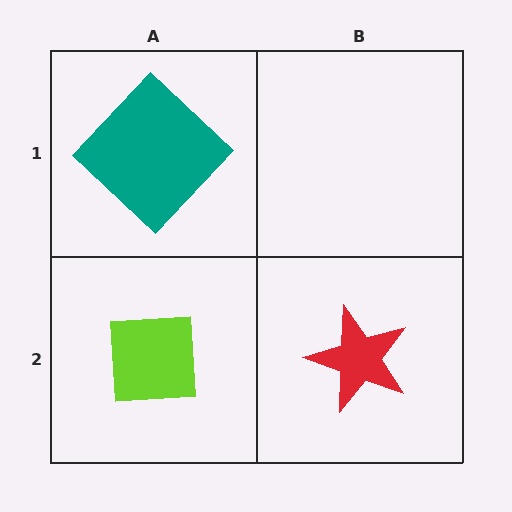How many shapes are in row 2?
2 shapes.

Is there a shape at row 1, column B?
No, that cell is empty.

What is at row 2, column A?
A lime square.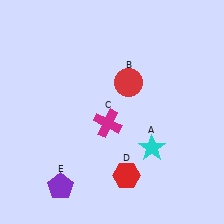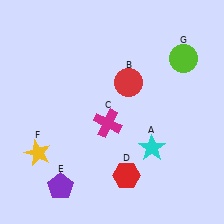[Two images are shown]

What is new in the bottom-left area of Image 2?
A yellow star (F) was added in the bottom-left area of Image 2.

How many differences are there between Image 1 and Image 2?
There are 2 differences between the two images.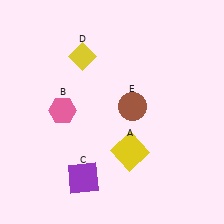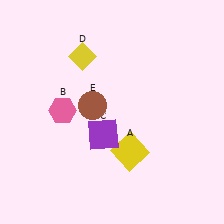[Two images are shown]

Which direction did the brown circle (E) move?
The brown circle (E) moved left.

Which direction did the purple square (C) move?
The purple square (C) moved up.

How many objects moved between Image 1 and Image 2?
2 objects moved between the two images.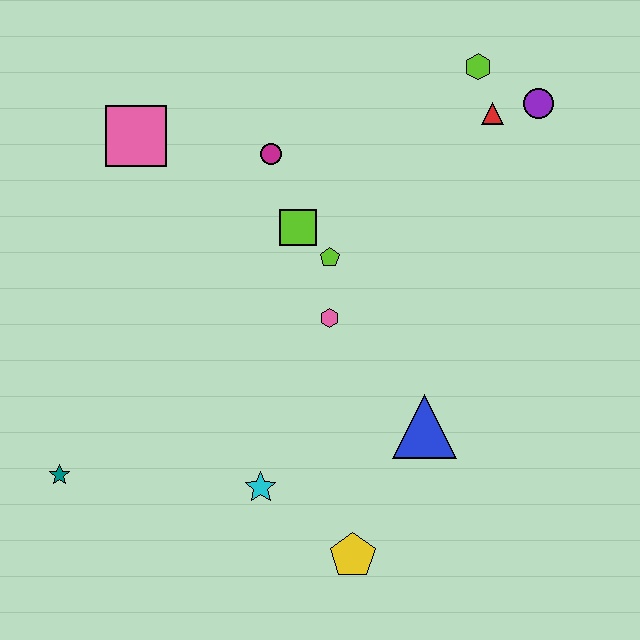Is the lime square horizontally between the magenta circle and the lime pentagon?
Yes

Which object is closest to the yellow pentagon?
The cyan star is closest to the yellow pentagon.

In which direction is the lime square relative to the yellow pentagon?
The lime square is above the yellow pentagon.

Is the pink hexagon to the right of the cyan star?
Yes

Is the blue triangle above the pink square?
No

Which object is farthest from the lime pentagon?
The teal star is farthest from the lime pentagon.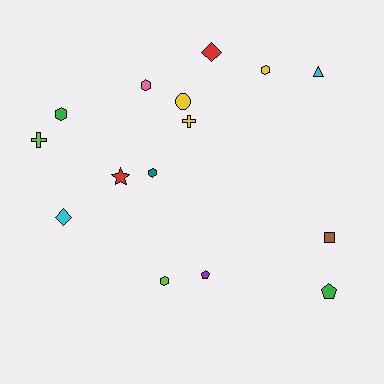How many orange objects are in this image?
There are no orange objects.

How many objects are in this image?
There are 15 objects.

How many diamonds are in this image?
There are 2 diamonds.